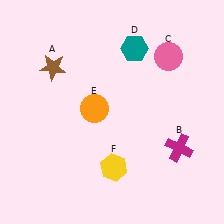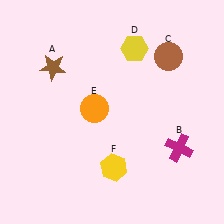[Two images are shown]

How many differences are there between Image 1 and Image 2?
There are 2 differences between the two images.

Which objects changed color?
C changed from pink to brown. D changed from teal to yellow.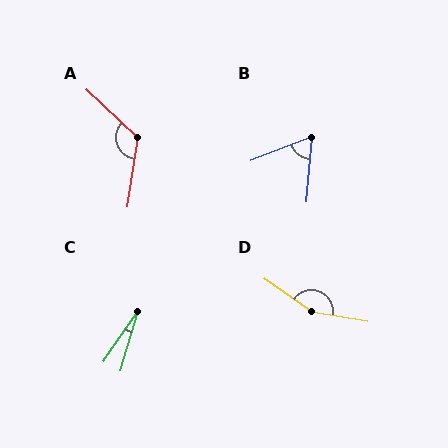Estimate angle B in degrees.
Approximately 64 degrees.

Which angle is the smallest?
C, at approximately 18 degrees.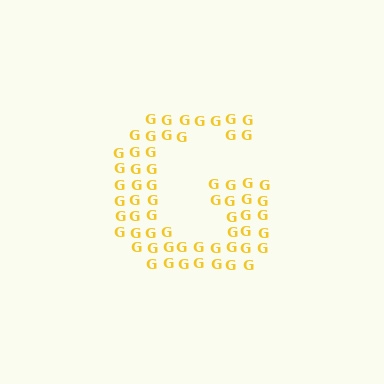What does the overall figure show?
The overall figure shows the letter G.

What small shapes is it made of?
It is made of small letter G's.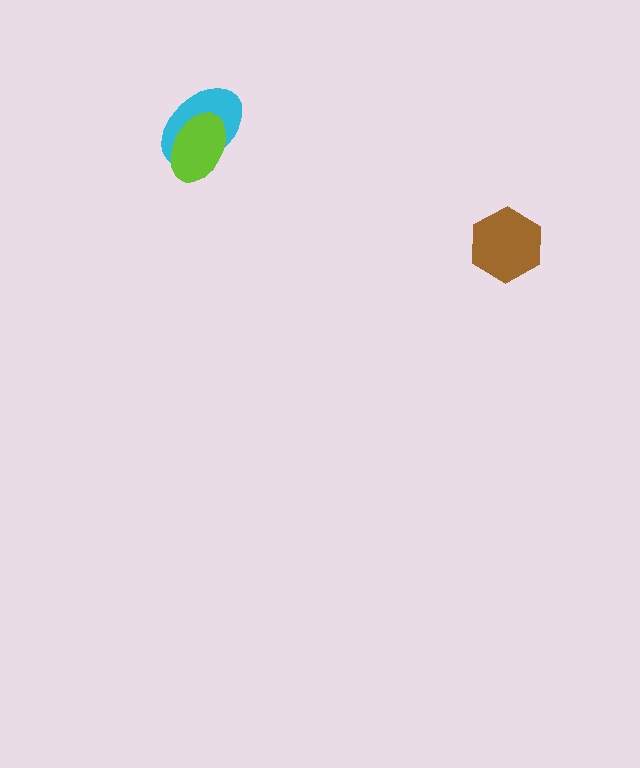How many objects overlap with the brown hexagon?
0 objects overlap with the brown hexagon.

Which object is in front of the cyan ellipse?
The lime ellipse is in front of the cyan ellipse.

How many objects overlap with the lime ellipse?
1 object overlaps with the lime ellipse.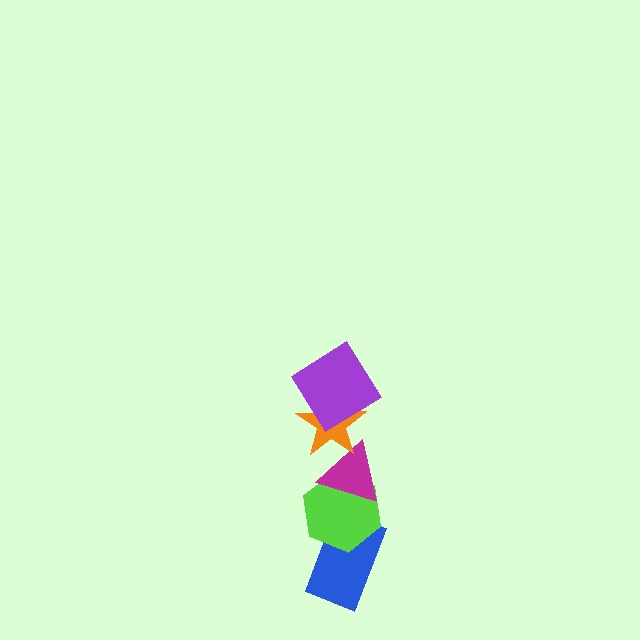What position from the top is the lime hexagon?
The lime hexagon is 4th from the top.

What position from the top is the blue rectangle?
The blue rectangle is 5th from the top.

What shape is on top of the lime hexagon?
The magenta triangle is on top of the lime hexagon.